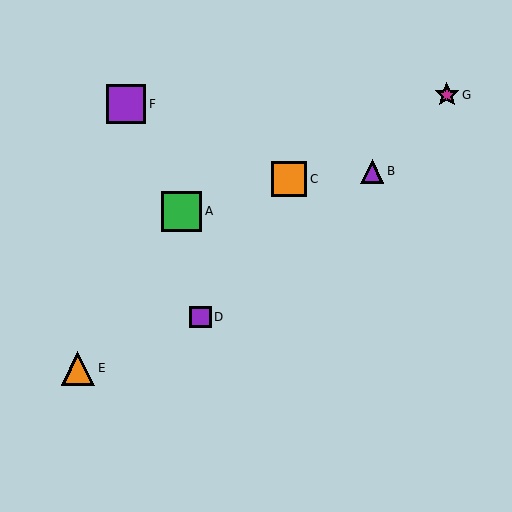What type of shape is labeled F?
Shape F is a purple square.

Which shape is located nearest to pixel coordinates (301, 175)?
The orange square (labeled C) at (289, 179) is nearest to that location.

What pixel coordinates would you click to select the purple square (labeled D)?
Click at (201, 317) to select the purple square D.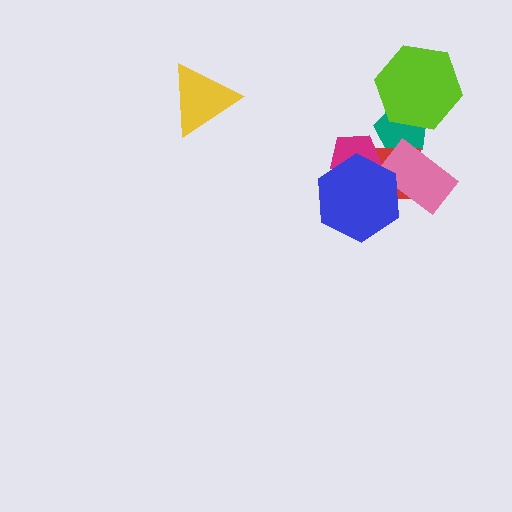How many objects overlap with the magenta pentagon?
2 objects overlap with the magenta pentagon.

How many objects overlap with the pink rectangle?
3 objects overlap with the pink rectangle.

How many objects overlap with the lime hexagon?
1 object overlaps with the lime hexagon.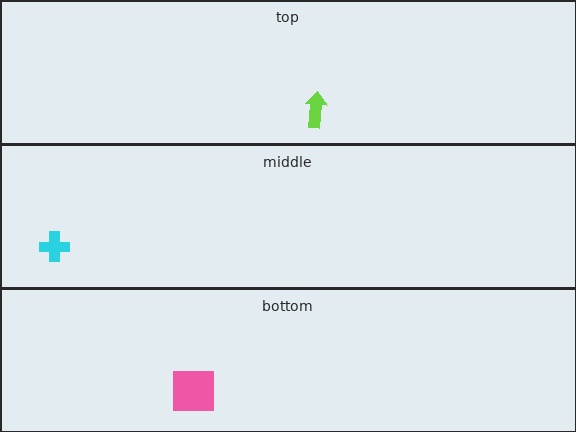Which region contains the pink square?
The bottom region.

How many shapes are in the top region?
1.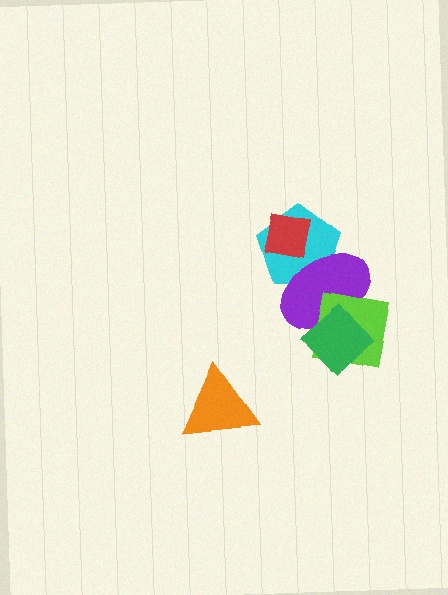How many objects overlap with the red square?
2 objects overlap with the red square.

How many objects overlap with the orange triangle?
0 objects overlap with the orange triangle.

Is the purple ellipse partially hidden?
Yes, it is partially covered by another shape.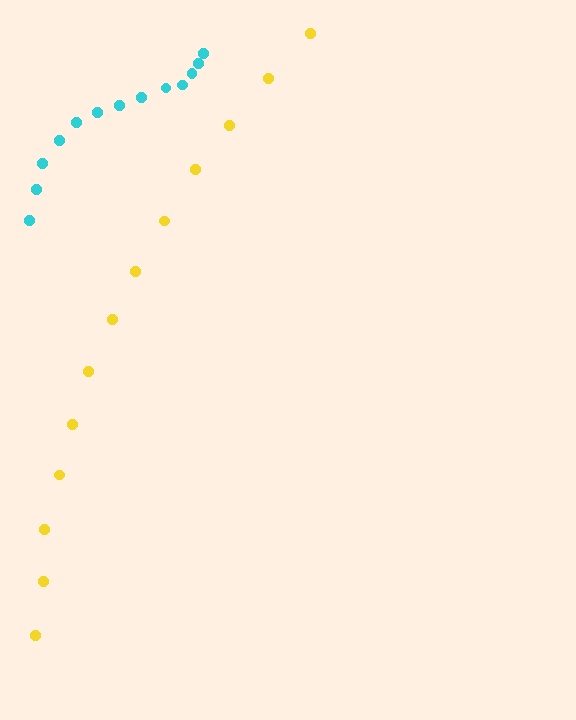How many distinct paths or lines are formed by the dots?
There are 2 distinct paths.